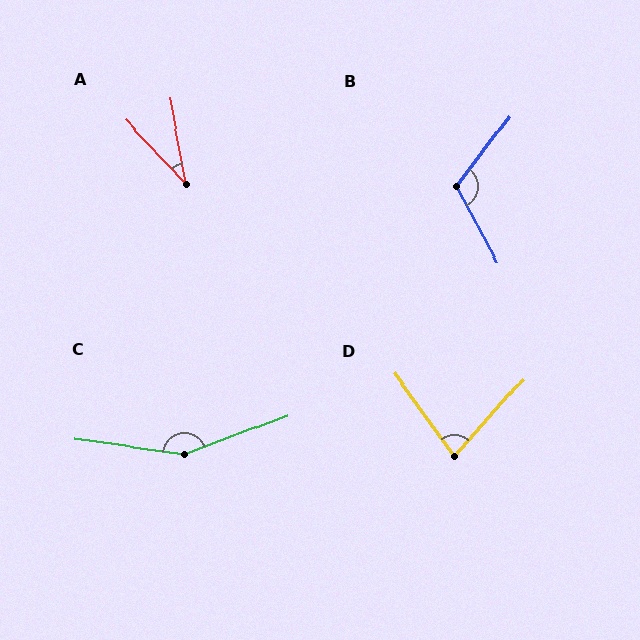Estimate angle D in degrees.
Approximately 77 degrees.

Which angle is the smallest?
A, at approximately 33 degrees.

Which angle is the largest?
C, at approximately 151 degrees.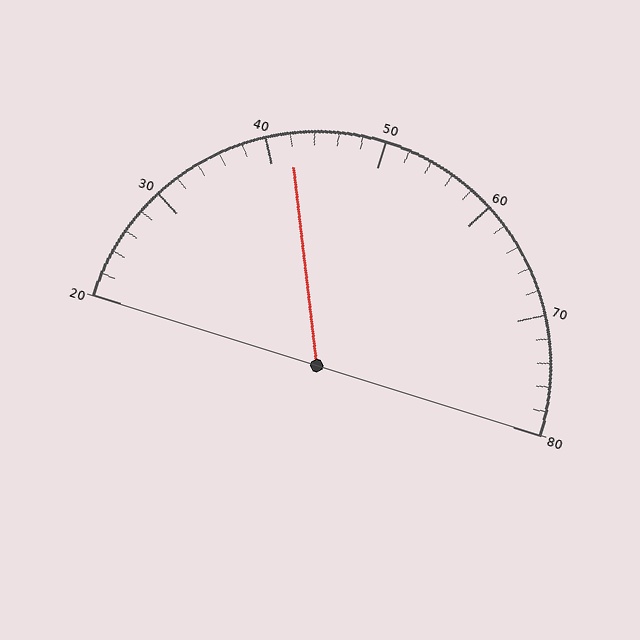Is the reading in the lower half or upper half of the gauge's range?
The reading is in the lower half of the range (20 to 80).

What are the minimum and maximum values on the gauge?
The gauge ranges from 20 to 80.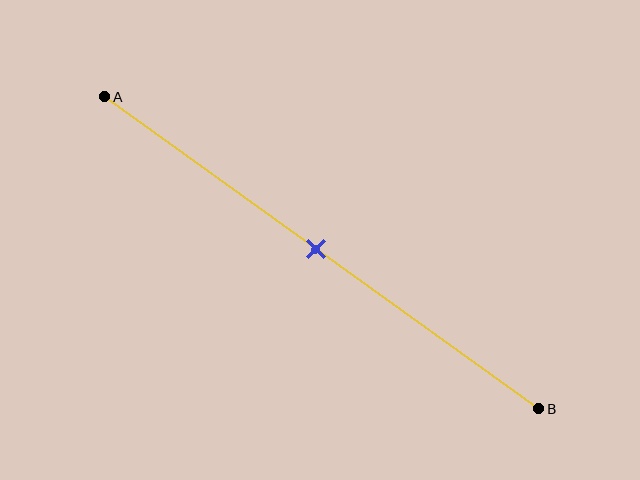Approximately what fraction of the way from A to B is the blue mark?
The blue mark is approximately 50% of the way from A to B.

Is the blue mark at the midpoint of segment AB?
Yes, the mark is approximately at the midpoint.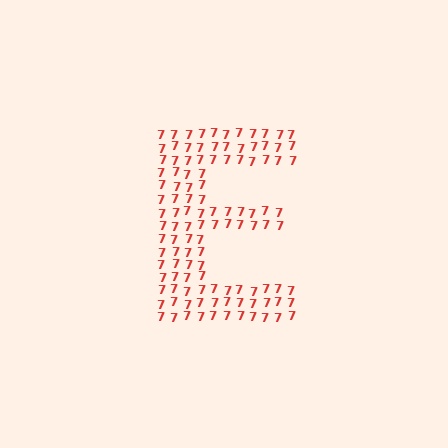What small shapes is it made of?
It is made of small digit 7's.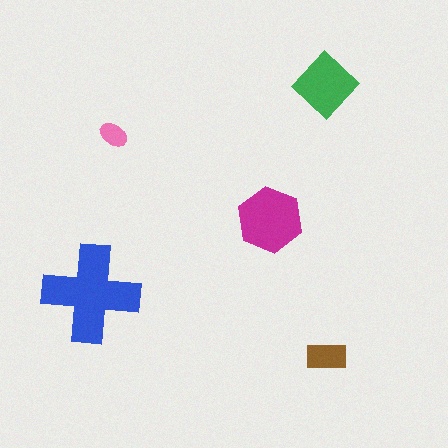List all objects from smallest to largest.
The pink ellipse, the brown rectangle, the green diamond, the magenta hexagon, the blue cross.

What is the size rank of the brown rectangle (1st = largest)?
4th.